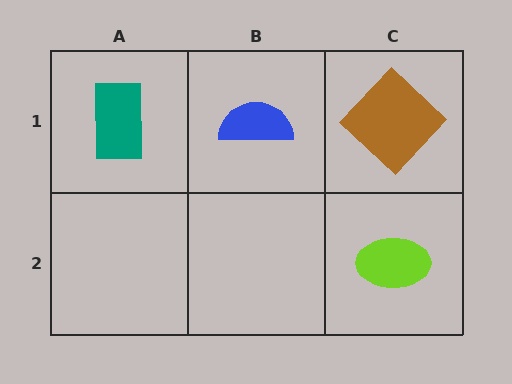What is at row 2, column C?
A lime ellipse.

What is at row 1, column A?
A teal rectangle.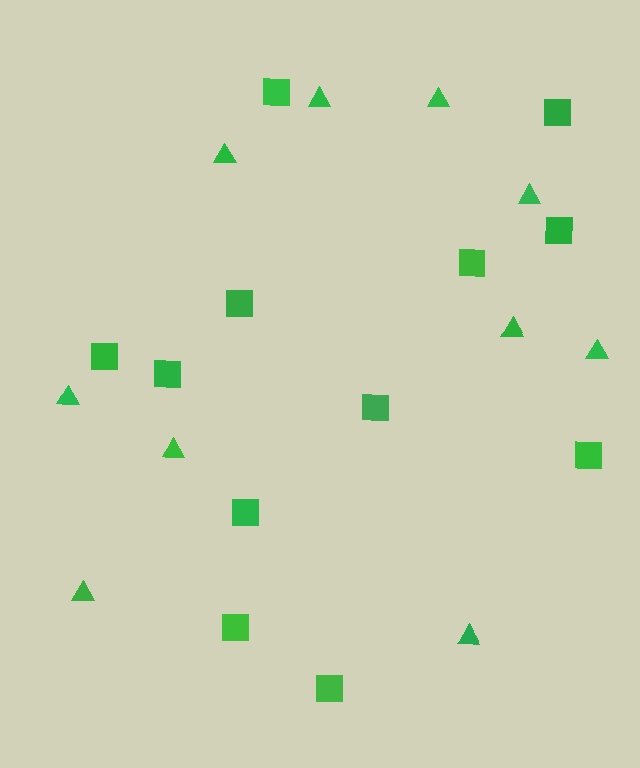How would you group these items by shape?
There are 2 groups: one group of squares (12) and one group of triangles (10).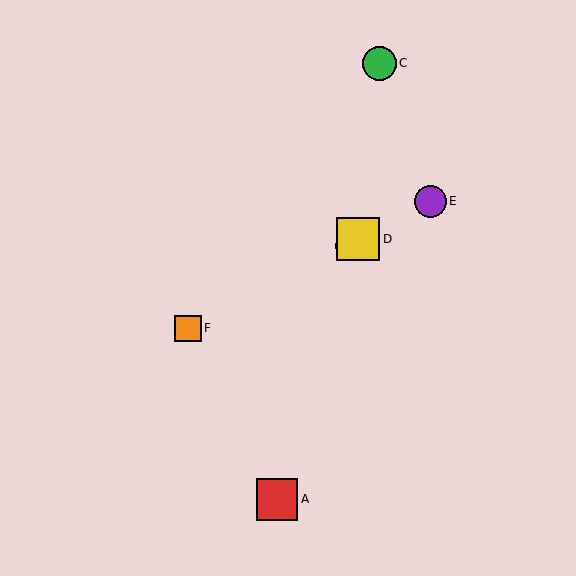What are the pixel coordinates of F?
Object F is at (188, 328).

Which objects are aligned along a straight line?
Objects B, D, E, F are aligned along a straight line.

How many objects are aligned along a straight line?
4 objects (B, D, E, F) are aligned along a straight line.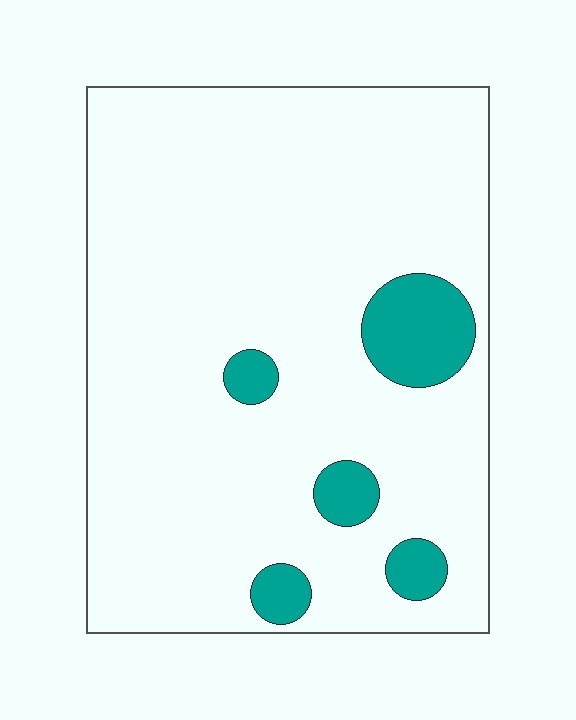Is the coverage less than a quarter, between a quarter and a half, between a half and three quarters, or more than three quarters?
Less than a quarter.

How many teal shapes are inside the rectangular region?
5.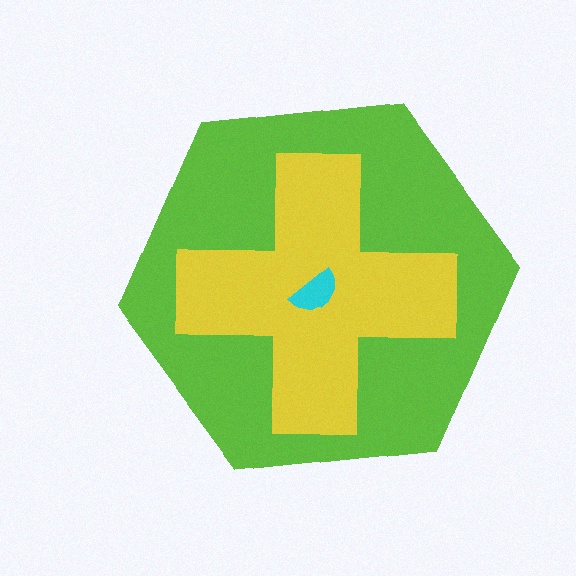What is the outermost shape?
The lime hexagon.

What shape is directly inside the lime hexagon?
The yellow cross.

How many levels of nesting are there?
3.